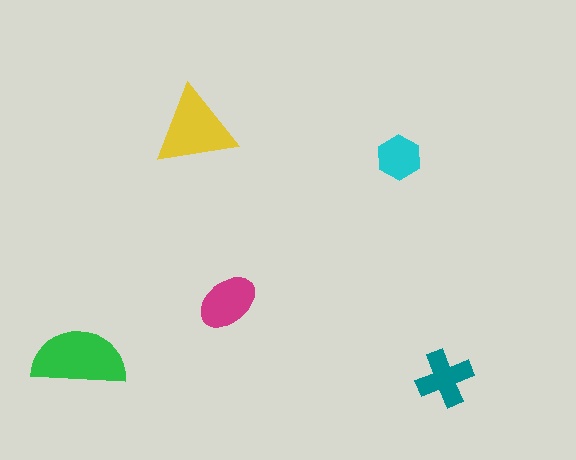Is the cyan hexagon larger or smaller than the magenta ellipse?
Smaller.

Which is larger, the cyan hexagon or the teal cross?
The teal cross.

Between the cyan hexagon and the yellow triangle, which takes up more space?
The yellow triangle.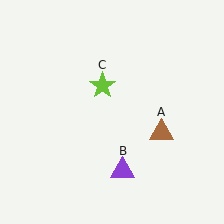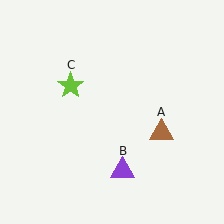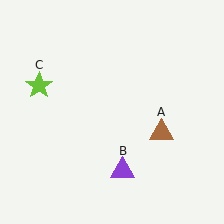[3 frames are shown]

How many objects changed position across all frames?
1 object changed position: lime star (object C).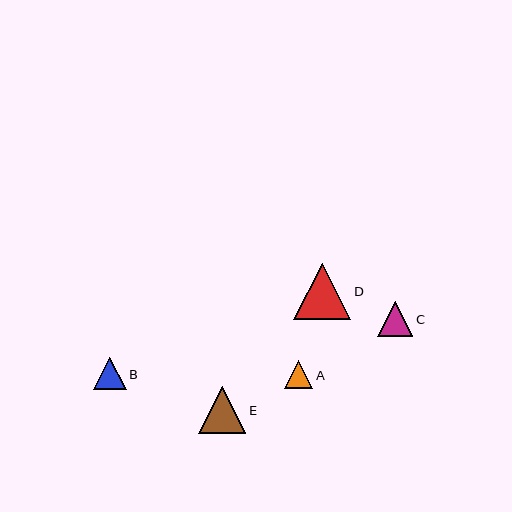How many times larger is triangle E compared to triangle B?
Triangle E is approximately 1.4 times the size of triangle B.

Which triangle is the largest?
Triangle D is the largest with a size of approximately 57 pixels.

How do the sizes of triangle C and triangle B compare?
Triangle C and triangle B are approximately the same size.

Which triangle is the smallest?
Triangle A is the smallest with a size of approximately 28 pixels.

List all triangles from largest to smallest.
From largest to smallest: D, E, C, B, A.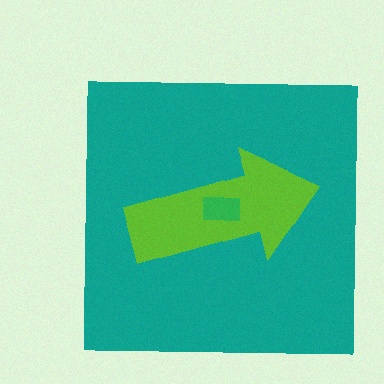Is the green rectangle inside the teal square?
Yes.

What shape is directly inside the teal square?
The lime arrow.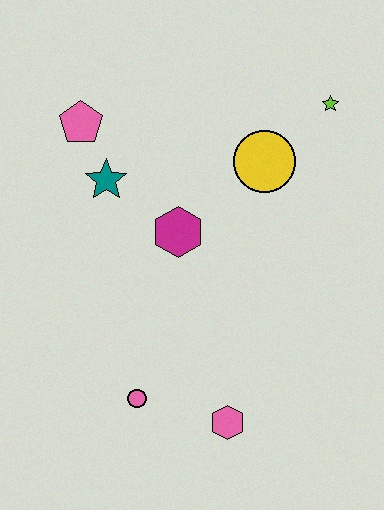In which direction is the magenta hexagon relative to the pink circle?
The magenta hexagon is above the pink circle.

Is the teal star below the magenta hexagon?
No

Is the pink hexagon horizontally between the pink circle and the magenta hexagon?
No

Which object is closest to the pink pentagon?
The teal star is closest to the pink pentagon.